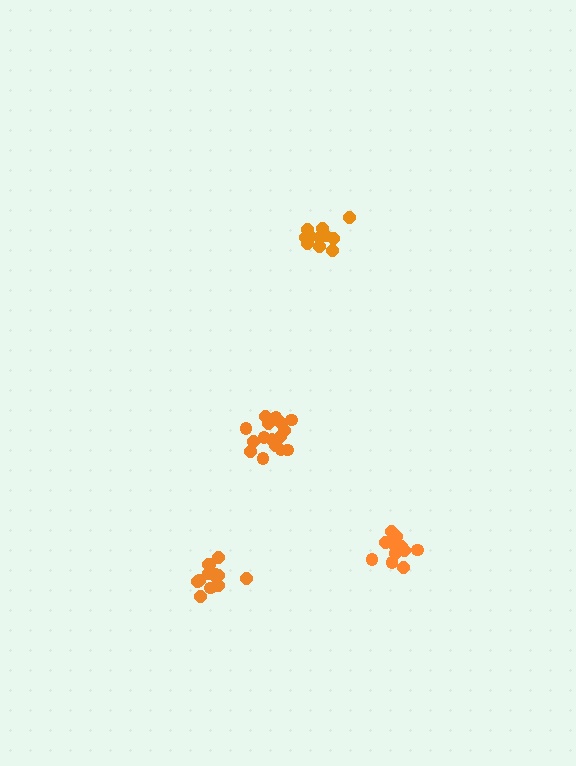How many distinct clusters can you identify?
There are 4 distinct clusters.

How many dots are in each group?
Group 1: 13 dots, Group 2: 11 dots, Group 3: 16 dots, Group 4: 11 dots (51 total).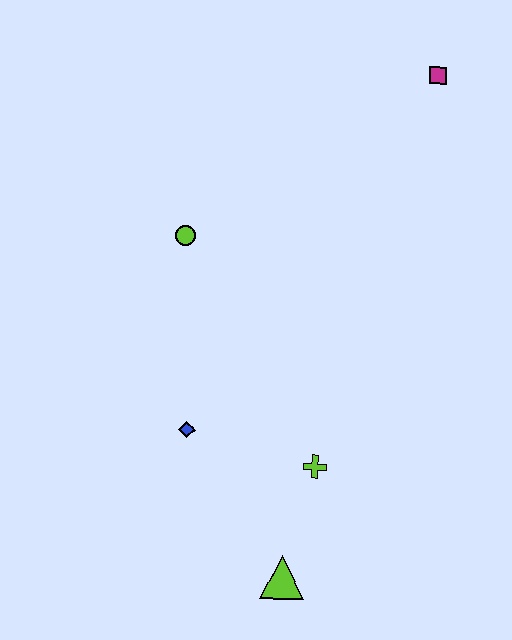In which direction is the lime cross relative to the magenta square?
The lime cross is below the magenta square.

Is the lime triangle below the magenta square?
Yes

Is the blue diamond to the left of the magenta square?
Yes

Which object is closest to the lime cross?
The lime triangle is closest to the lime cross.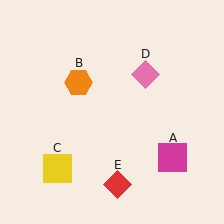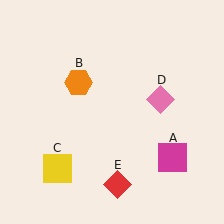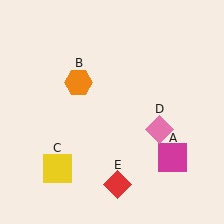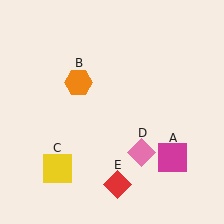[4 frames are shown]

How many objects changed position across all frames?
1 object changed position: pink diamond (object D).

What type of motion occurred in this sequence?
The pink diamond (object D) rotated clockwise around the center of the scene.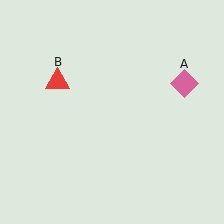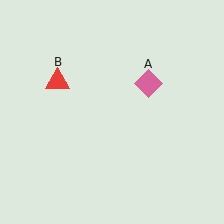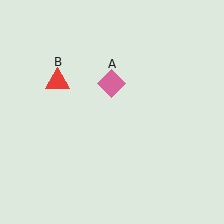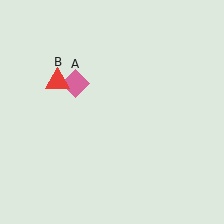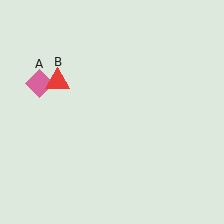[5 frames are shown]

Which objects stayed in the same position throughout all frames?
Red triangle (object B) remained stationary.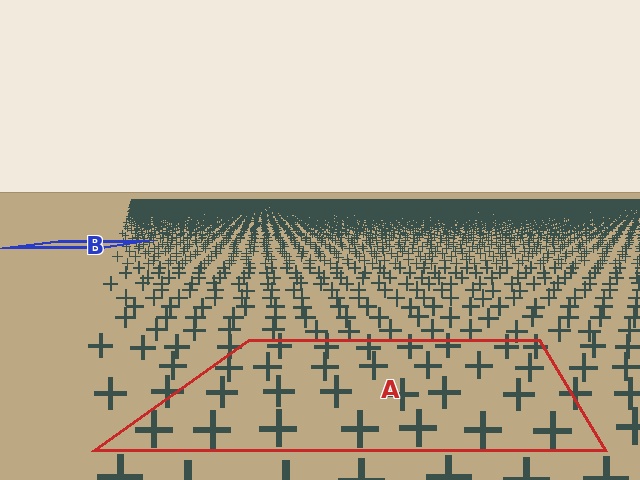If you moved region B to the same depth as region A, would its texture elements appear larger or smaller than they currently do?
They would appear larger. At a closer depth, the same texture elements are projected at a bigger on-screen size.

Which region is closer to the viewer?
Region A is closer. The texture elements there are larger and more spread out.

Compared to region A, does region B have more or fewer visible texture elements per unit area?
Region B has more texture elements per unit area — they are packed more densely because it is farther away.